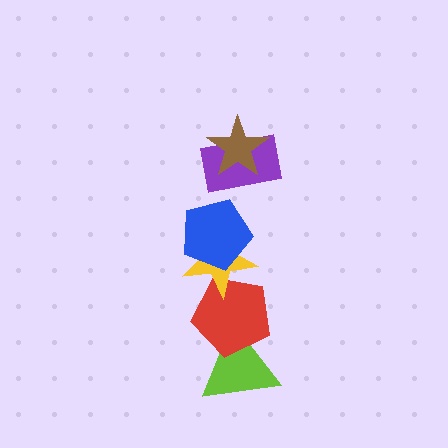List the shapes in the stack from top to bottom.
From top to bottom: the brown star, the purple rectangle, the blue pentagon, the yellow star, the red pentagon, the lime triangle.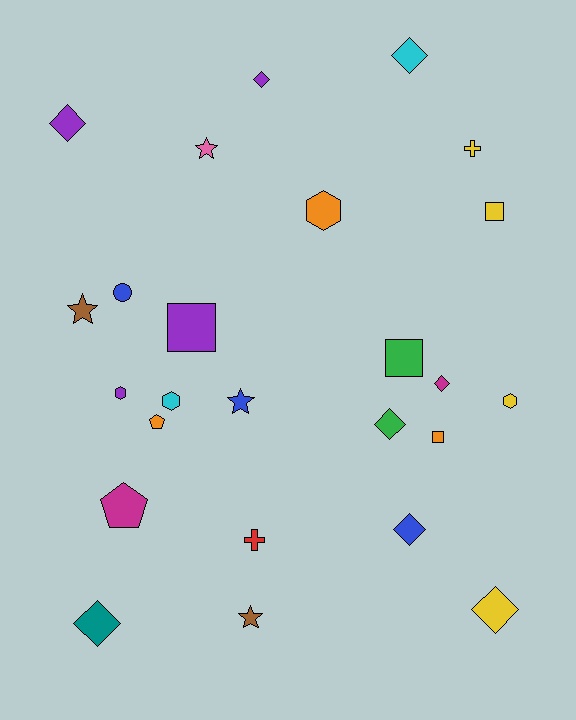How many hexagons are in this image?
There are 4 hexagons.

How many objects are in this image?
There are 25 objects.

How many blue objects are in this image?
There are 3 blue objects.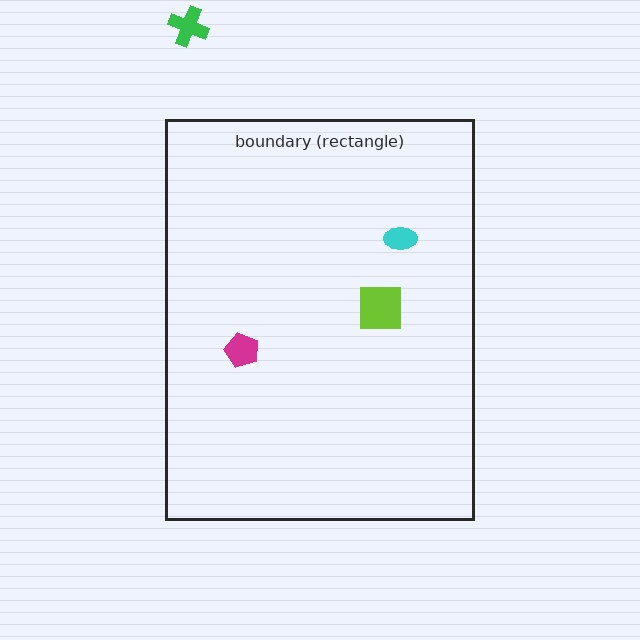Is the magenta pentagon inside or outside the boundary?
Inside.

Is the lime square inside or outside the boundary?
Inside.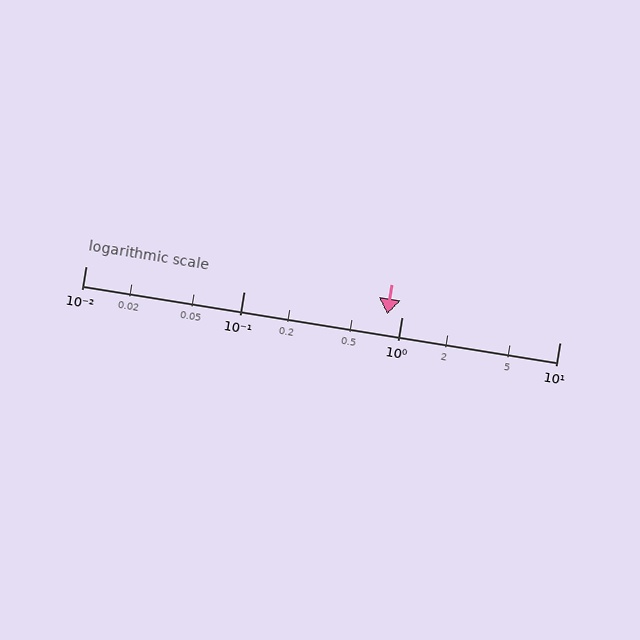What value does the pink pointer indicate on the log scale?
The pointer indicates approximately 0.81.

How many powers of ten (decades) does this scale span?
The scale spans 3 decades, from 0.01 to 10.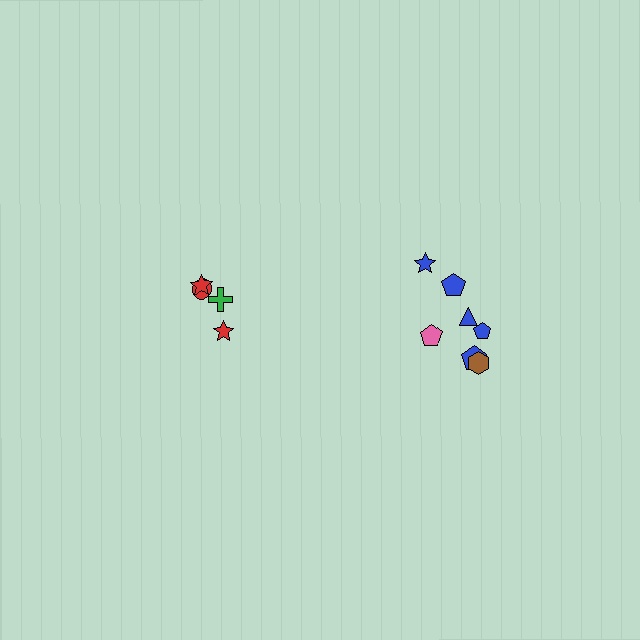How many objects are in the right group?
There are 7 objects.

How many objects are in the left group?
There are 4 objects.